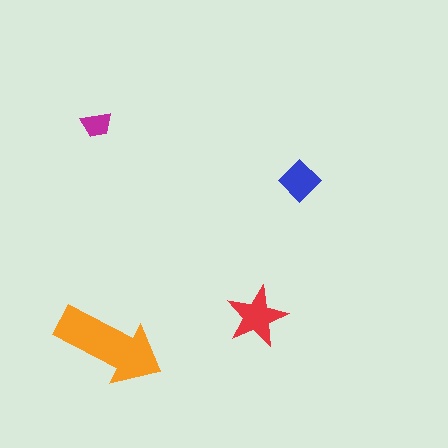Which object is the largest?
The orange arrow.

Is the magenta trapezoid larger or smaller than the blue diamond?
Smaller.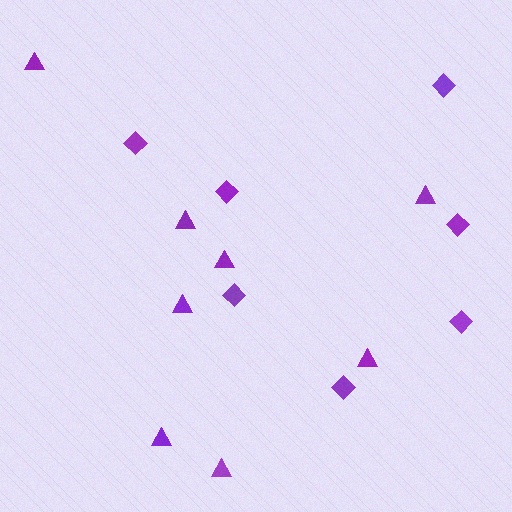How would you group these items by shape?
There are 2 groups: one group of triangles (8) and one group of diamonds (7).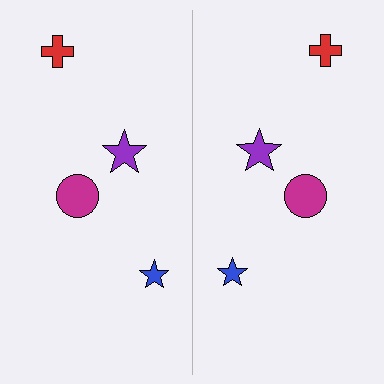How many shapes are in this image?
There are 8 shapes in this image.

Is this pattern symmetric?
Yes, this pattern has bilateral (reflection) symmetry.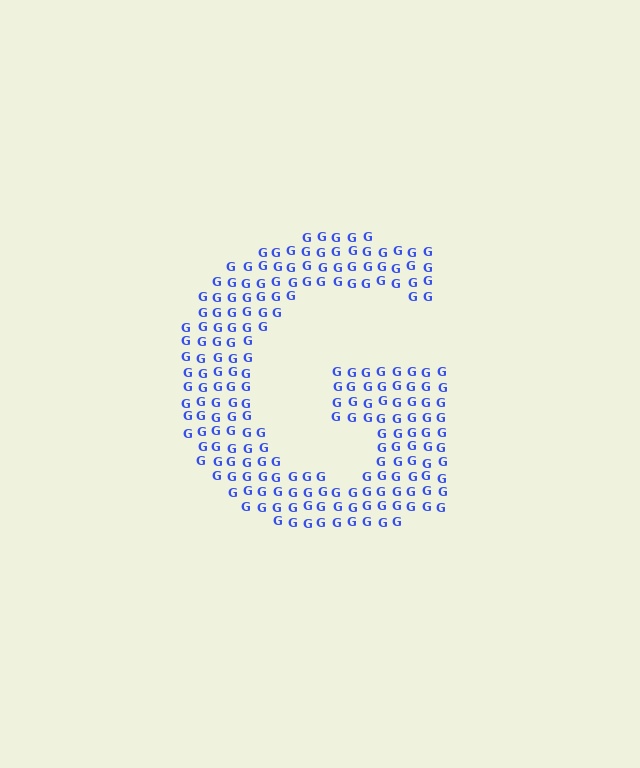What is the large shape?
The large shape is the letter G.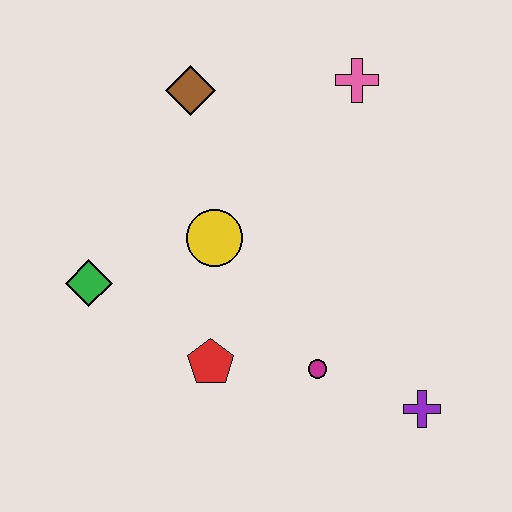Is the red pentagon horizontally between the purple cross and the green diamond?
Yes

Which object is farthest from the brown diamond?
The purple cross is farthest from the brown diamond.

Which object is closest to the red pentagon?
The magenta circle is closest to the red pentagon.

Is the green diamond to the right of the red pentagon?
No